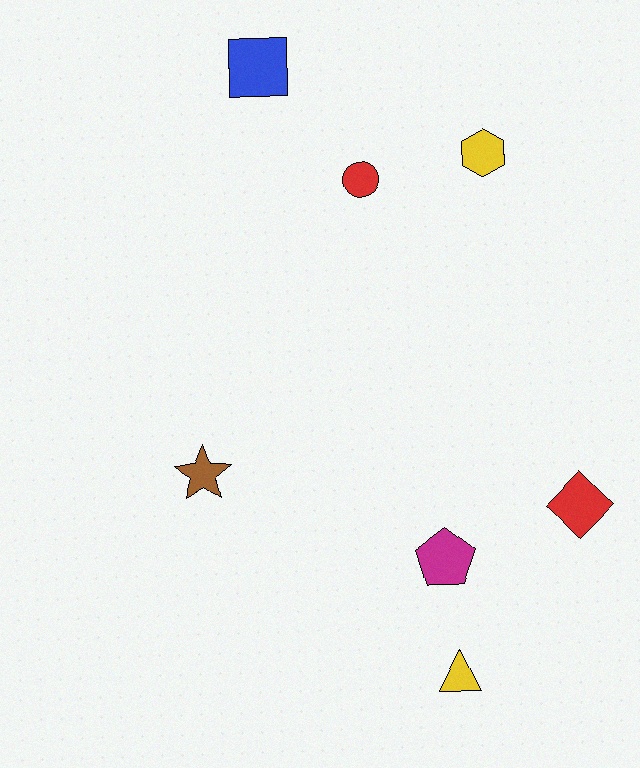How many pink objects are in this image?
There are no pink objects.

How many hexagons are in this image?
There is 1 hexagon.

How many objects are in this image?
There are 7 objects.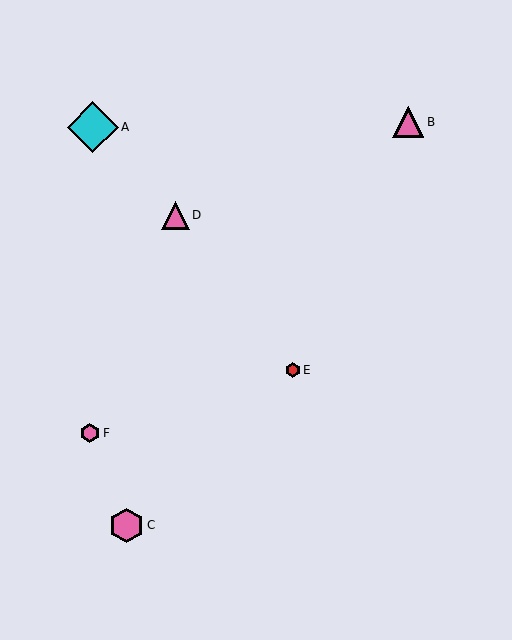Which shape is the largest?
The cyan diamond (labeled A) is the largest.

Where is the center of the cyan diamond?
The center of the cyan diamond is at (93, 127).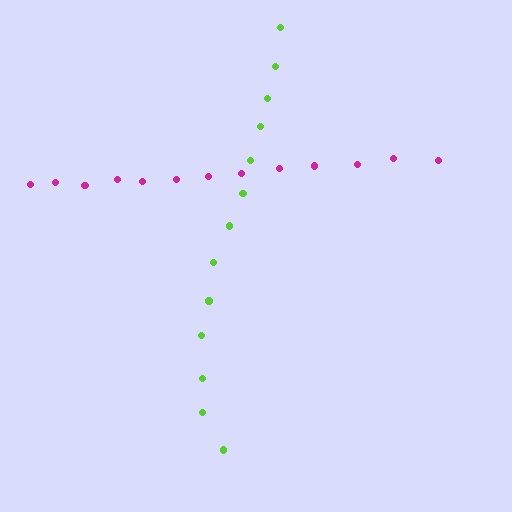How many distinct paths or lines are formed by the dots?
There are 2 distinct paths.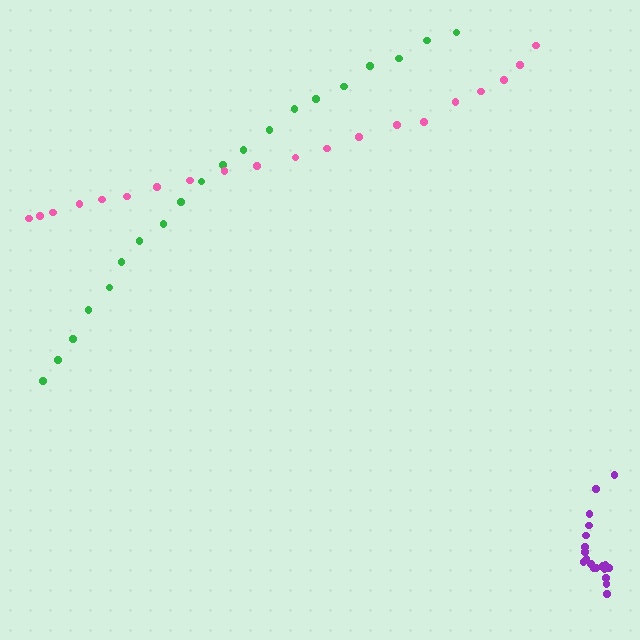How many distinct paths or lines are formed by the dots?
There are 3 distinct paths.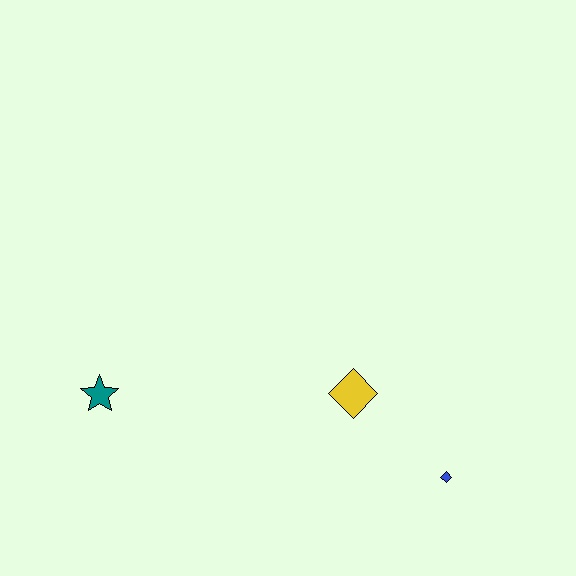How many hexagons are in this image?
There are no hexagons.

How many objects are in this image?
There are 3 objects.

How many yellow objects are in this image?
There is 1 yellow object.